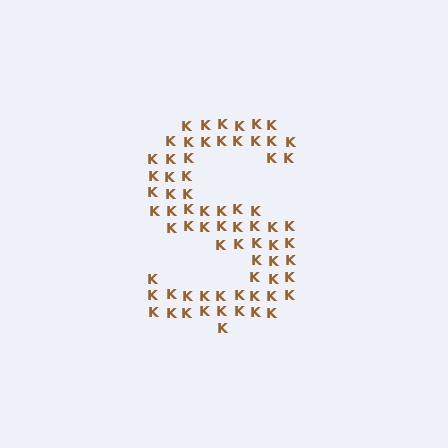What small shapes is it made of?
It is made of small letter K's.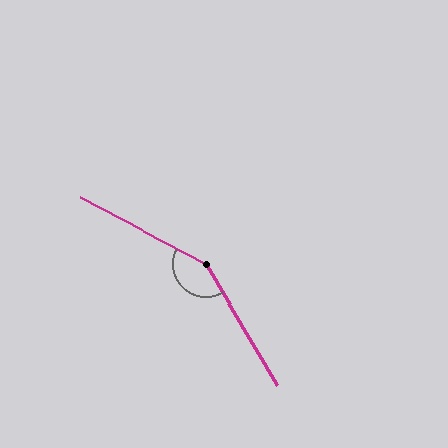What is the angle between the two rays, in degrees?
Approximately 148 degrees.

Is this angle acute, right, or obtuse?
It is obtuse.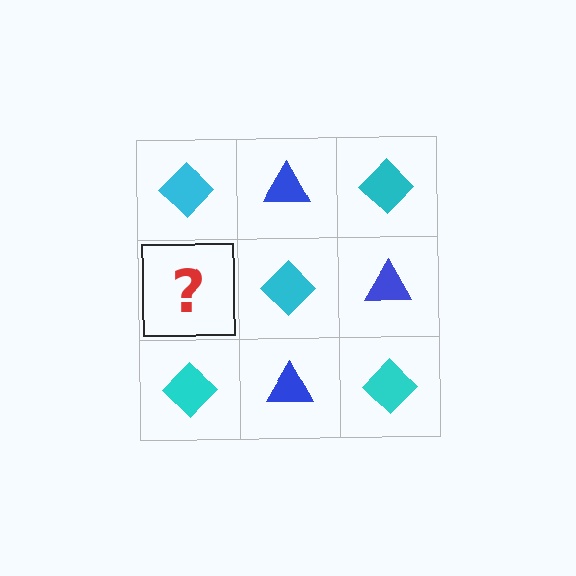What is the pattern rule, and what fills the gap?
The rule is that it alternates cyan diamond and blue triangle in a checkerboard pattern. The gap should be filled with a blue triangle.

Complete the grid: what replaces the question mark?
The question mark should be replaced with a blue triangle.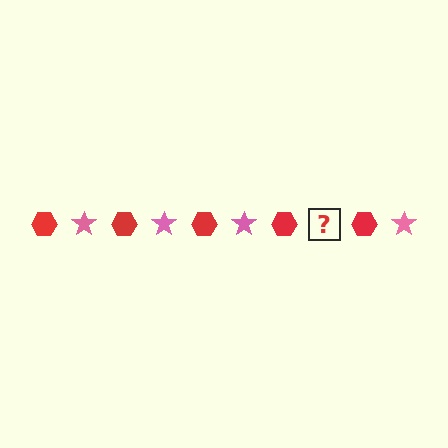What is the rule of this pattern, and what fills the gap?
The rule is that the pattern alternates between red hexagon and pink star. The gap should be filled with a pink star.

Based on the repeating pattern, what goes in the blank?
The blank should be a pink star.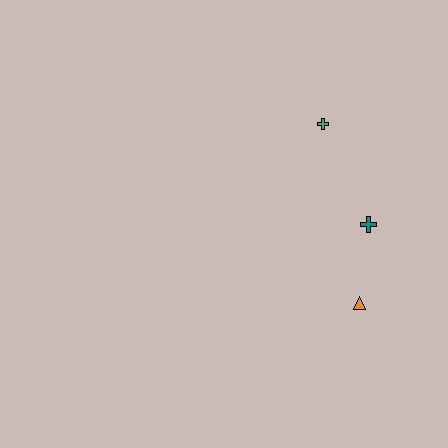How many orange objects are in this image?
There is 1 orange object.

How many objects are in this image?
There are 3 objects.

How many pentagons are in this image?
There are no pentagons.